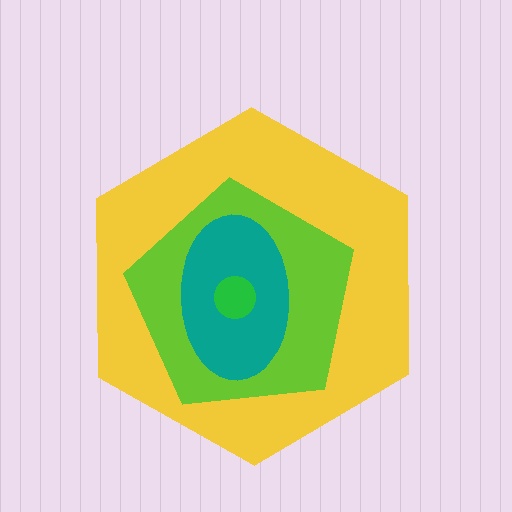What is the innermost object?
The green circle.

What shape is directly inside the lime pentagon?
The teal ellipse.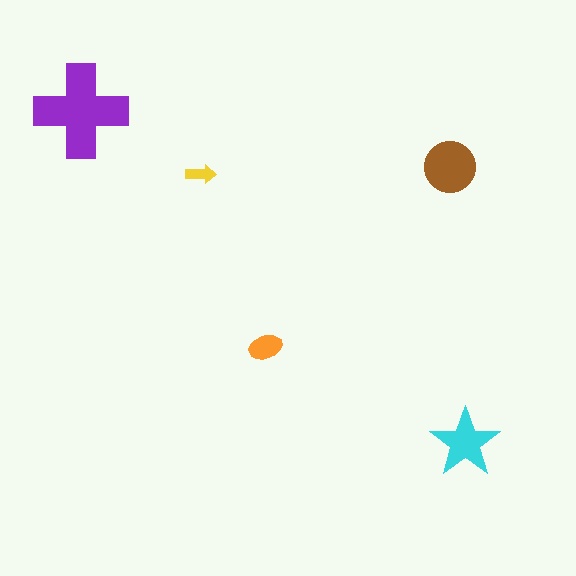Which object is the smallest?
The yellow arrow.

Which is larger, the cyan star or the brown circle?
The brown circle.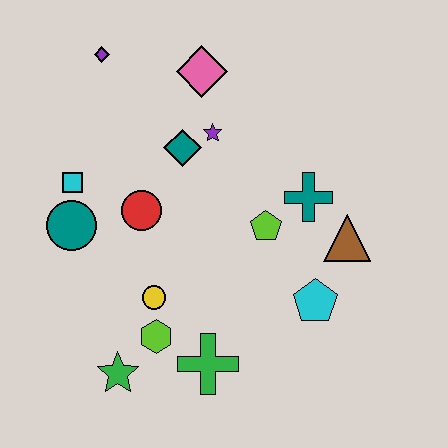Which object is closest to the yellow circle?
The lime hexagon is closest to the yellow circle.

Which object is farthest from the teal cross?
The green star is farthest from the teal cross.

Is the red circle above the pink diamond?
No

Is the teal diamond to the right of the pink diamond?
No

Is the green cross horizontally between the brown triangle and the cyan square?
Yes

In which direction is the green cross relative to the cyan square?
The green cross is below the cyan square.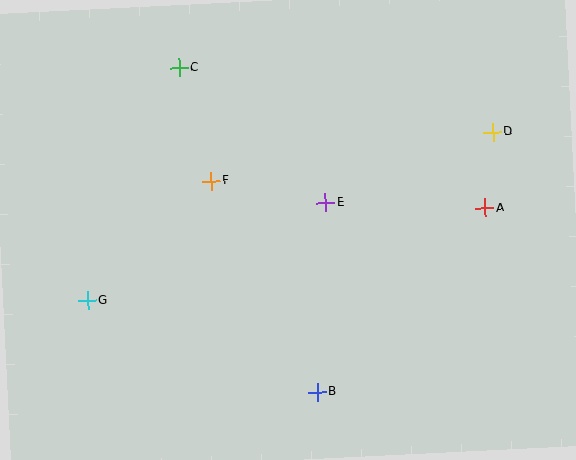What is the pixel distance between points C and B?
The distance between C and B is 352 pixels.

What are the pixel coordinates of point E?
Point E is at (325, 203).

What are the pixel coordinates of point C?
Point C is at (179, 68).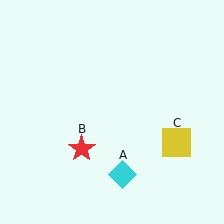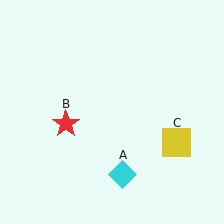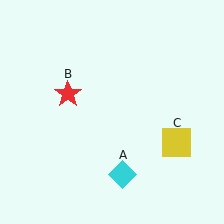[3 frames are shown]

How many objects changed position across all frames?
1 object changed position: red star (object B).